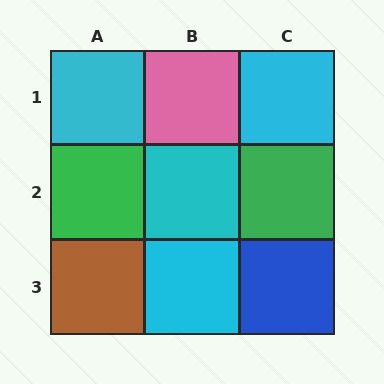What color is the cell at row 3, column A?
Brown.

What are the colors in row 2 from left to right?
Green, cyan, green.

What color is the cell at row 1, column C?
Cyan.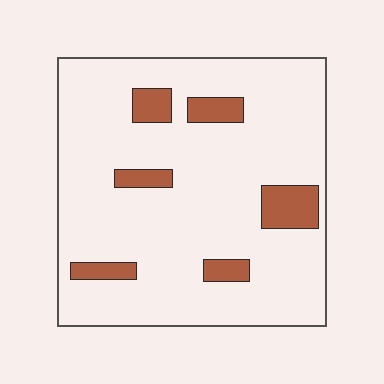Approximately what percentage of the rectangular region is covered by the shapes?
Approximately 10%.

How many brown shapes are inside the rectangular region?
6.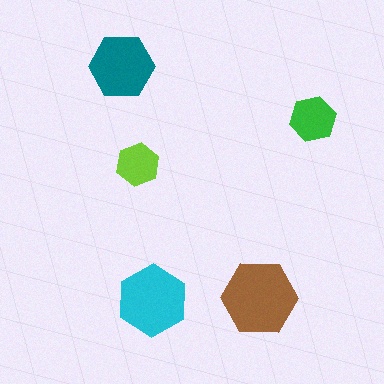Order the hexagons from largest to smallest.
the brown one, the cyan one, the teal one, the green one, the lime one.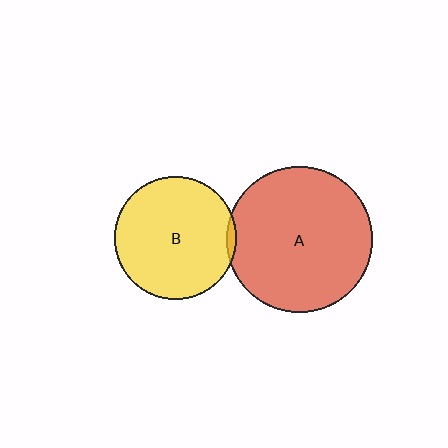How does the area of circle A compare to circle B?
Approximately 1.4 times.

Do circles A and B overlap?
Yes.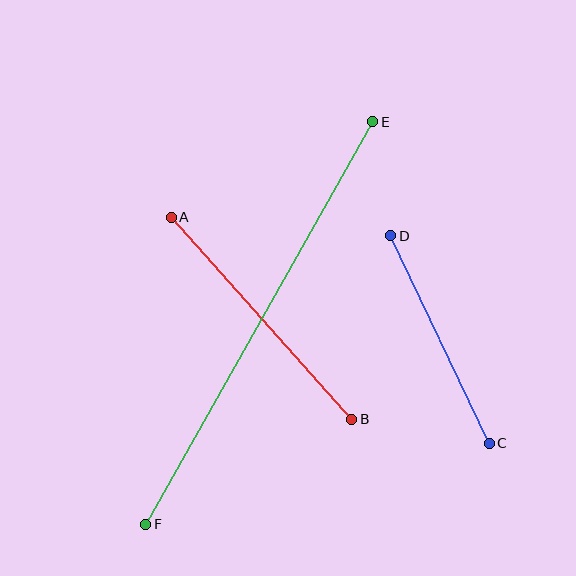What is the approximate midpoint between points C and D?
The midpoint is at approximately (440, 339) pixels.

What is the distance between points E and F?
The distance is approximately 462 pixels.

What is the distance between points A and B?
The distance is approximately 271 pixels.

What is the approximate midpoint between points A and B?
The midpoint is at approximately (262, 318) pixels.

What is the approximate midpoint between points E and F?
The midpoint is at approximately (259, 323) pixels.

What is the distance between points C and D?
The distance is approximately 229 pixels.